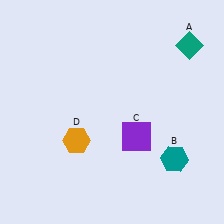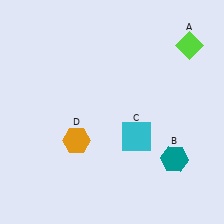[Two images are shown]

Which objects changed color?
A changed from teal to lime. C changed from purple to cyan.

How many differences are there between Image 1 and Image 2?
There are 2 differences between the two images.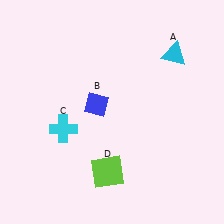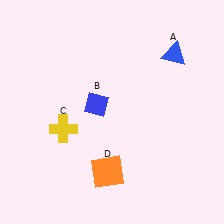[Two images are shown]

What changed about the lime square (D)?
In Image 1, D is lime. In Image 2, it changed to orange.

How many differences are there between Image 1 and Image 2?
There are 3 differences between the two images.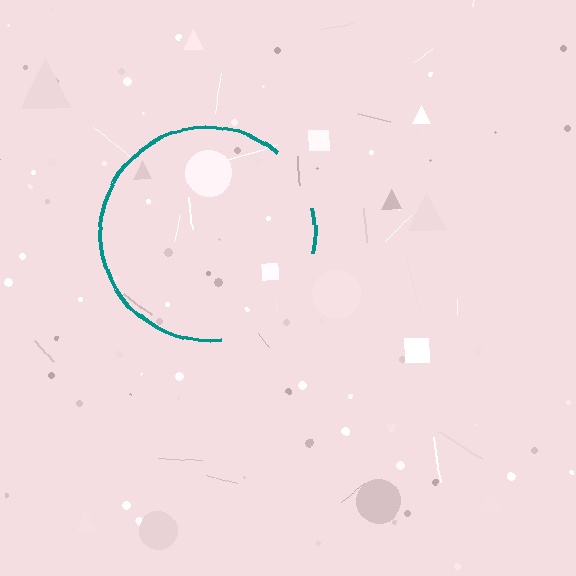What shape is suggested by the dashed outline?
The dashed outline suggests a circle.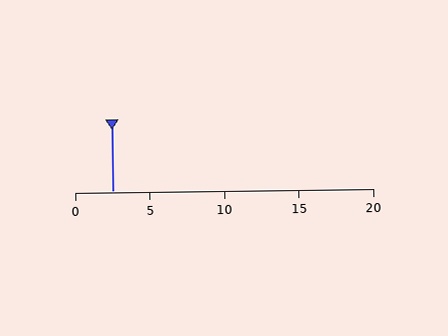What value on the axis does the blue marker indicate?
The marker indicates approximately 2.5.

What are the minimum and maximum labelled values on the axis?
The axis runs from 0 to 20.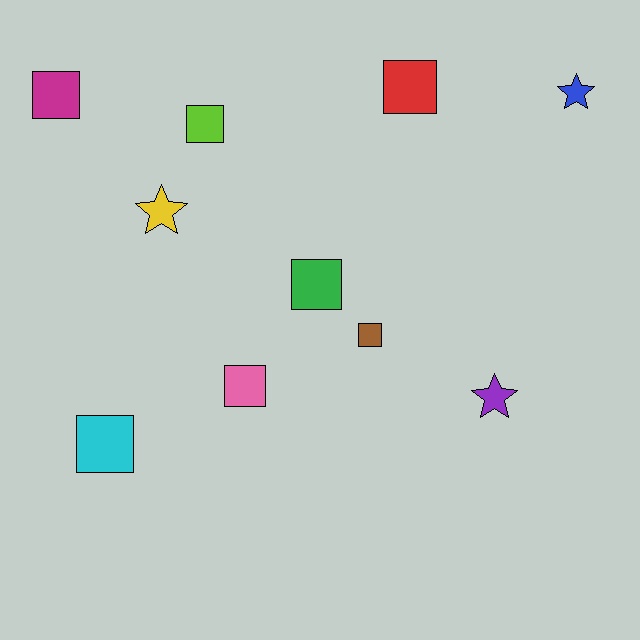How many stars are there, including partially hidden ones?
There are 3 stars.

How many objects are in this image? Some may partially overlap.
There are 10 objects.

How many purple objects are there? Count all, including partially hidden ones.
There is 1 purple object.